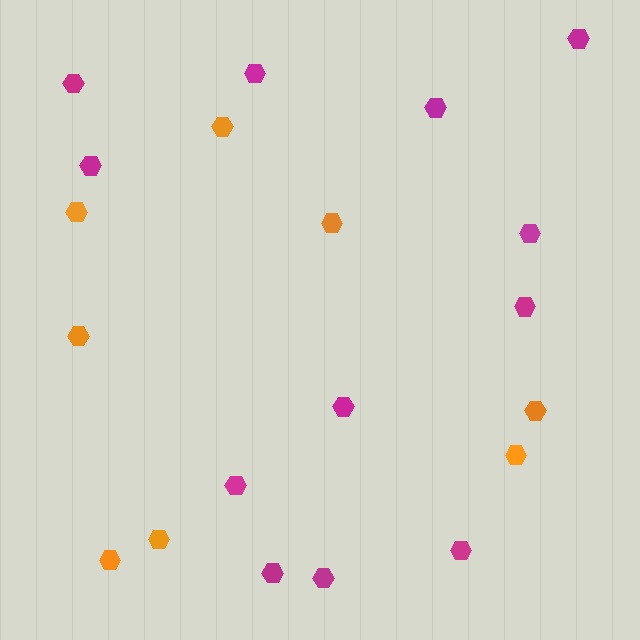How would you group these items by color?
There are 2 groups: one group of orange hexagons (8) and one group of magenta hexagons (12).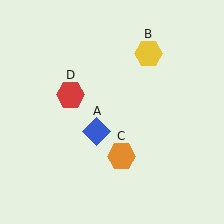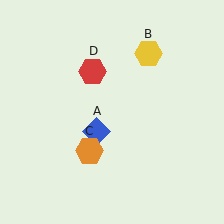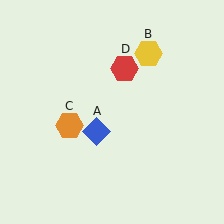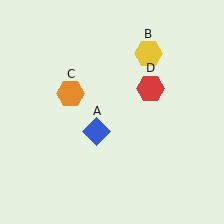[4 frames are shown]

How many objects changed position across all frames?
2 objects changed position: orange hexagon (object C), red hexagon (object D).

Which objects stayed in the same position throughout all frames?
Blue diamond (object A) and yellow hexagon (object B) remained stationary.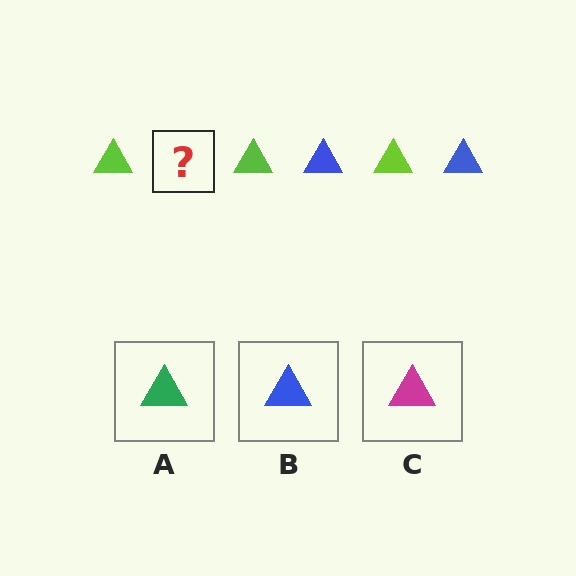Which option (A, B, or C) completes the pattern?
B.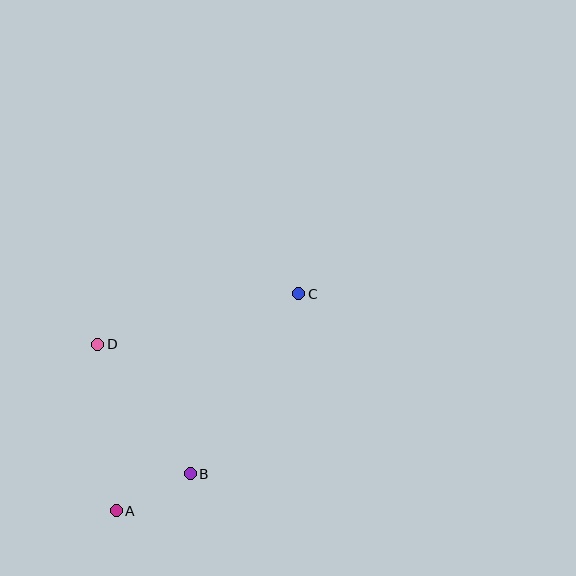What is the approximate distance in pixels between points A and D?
The distance between A and D is approximately 168 pixels.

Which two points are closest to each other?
Points A and B are closest to each other.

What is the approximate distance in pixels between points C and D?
The distance between C and D is approximately 207 pixels.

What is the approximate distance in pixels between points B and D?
The distance between B and D is approximately 159 pixels.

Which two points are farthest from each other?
Points A and C are farthest from each other.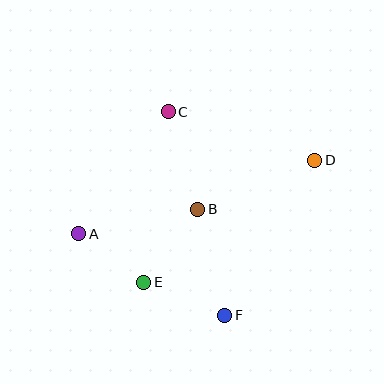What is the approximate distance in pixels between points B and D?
The distance between B and D is approximately 127 pixels.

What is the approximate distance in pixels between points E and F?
The distance between E and F is approximately 87 pixels.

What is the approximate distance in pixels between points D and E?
The distance between D and E is approximately 210 pixels.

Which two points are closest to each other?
Points A and E are closest to each other.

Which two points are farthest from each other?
Points A and D are farthest from each other.